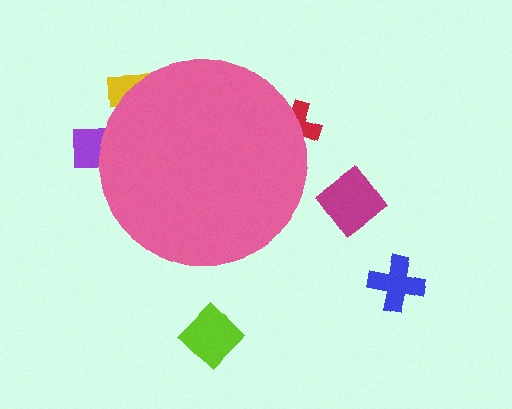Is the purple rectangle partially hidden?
Yes, the purple rectangle is partially hidden behind the pink circle.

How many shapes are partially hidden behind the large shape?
3 shapes are partially hidden.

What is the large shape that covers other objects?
A pink circle.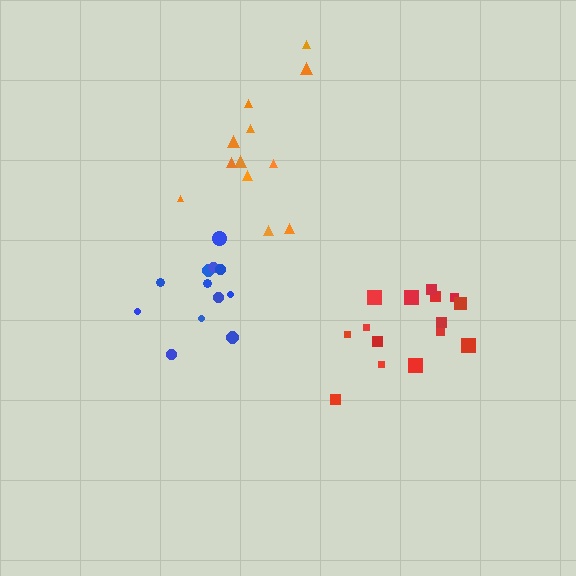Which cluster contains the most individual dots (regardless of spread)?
Red (15).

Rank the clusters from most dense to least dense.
red, blue, orange.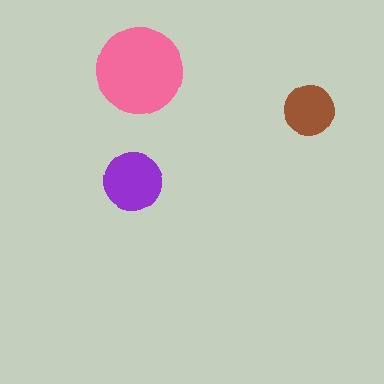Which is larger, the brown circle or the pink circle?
The pink one.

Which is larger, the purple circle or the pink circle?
The pink one.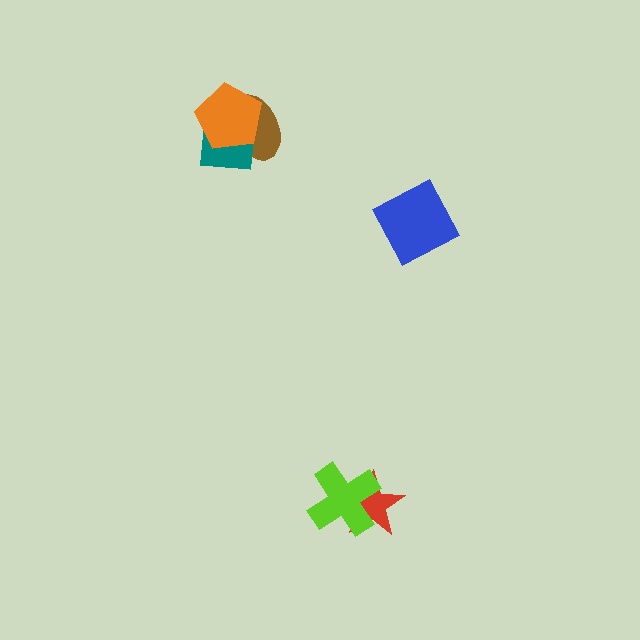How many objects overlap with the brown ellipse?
2 objects overlap with the brown ellipse.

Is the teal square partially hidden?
Yes, it is partially covered by another shape.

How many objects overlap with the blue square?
0 objects overlap with the blue square.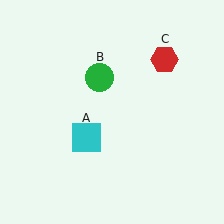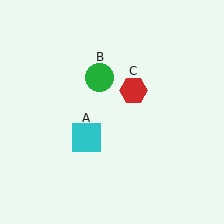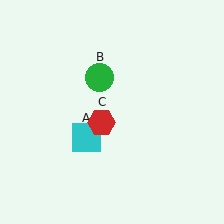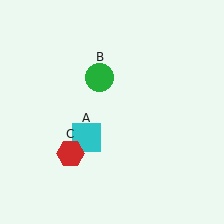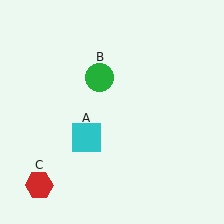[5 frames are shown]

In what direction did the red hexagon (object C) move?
The red hexagon (object C) moved down and to the left.